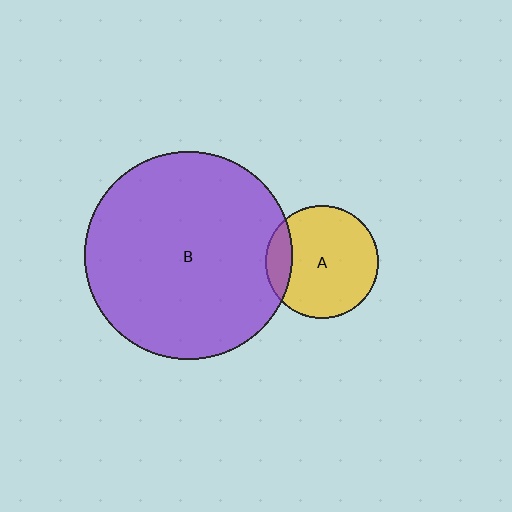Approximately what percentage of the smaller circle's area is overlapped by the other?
Approximately 15%.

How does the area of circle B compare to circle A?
Approximately 3.4 times.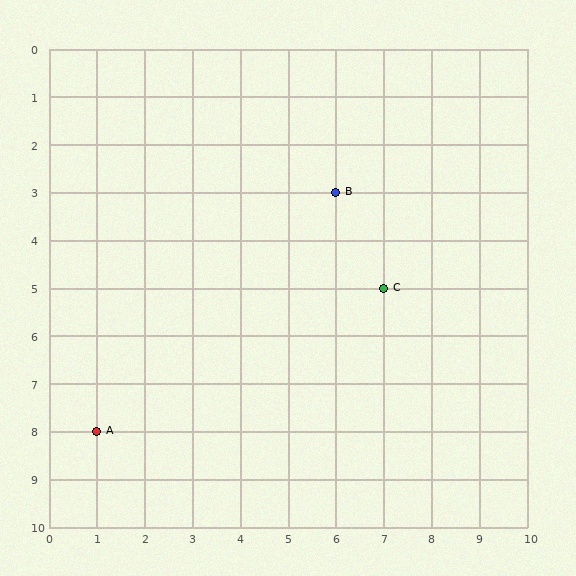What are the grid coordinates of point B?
Point B is at grid coordinates (6, 3).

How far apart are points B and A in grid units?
Points B and A are 5 columns and 5 rows apart (about 7.1 grid units diagonally).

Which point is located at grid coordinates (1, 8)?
Point A is at (1, 8).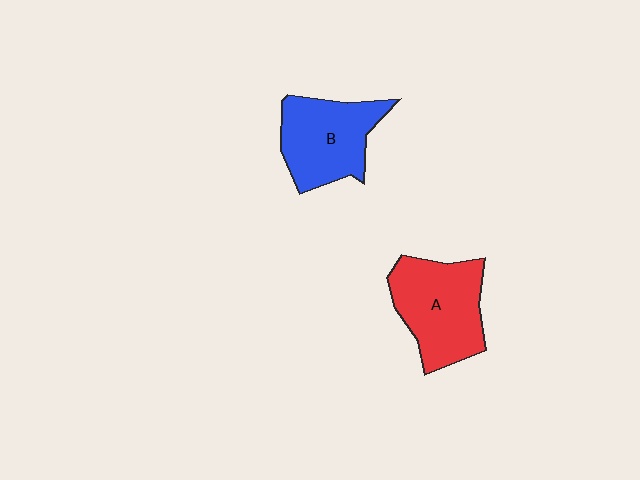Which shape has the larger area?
Shape A (red).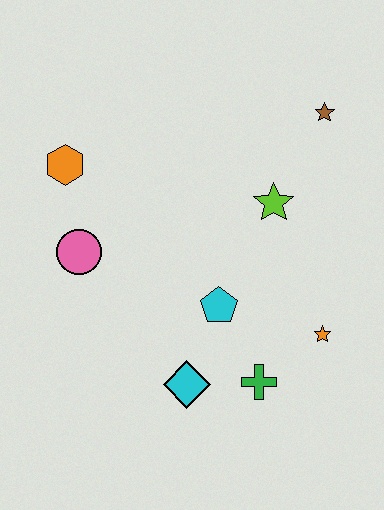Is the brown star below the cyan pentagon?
No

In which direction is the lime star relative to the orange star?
The lime star is above the orange star.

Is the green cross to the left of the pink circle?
No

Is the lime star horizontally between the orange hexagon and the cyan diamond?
No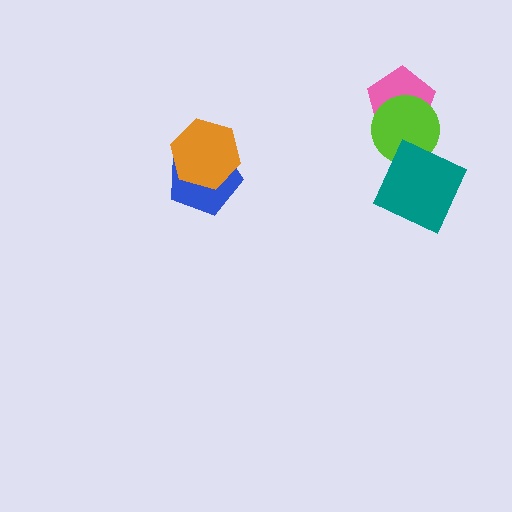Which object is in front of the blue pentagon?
The orange hexagon is in front of the blue pentagon.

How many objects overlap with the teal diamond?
1 object overlaps with the teal diamond.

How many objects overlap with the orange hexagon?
1 object overlaps with the orange hexagon.